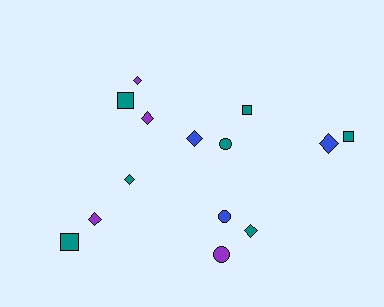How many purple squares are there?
There are no purple squares.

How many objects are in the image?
There are 14 objects.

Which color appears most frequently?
Teal, with 7 objects.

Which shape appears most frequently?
Diamond, with 7 objects.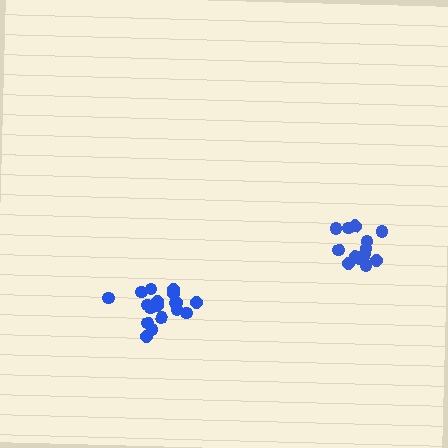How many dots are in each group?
Group 1: 18 dots, Group 2: 15 dots (33 total).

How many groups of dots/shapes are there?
There are 2 groups.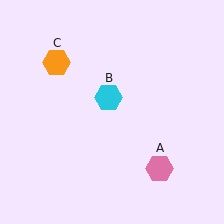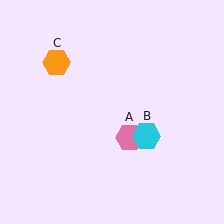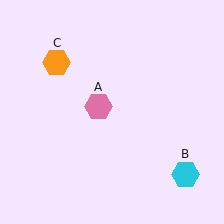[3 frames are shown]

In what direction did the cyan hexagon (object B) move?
The cyan hexagon (object B) moved down and to the right.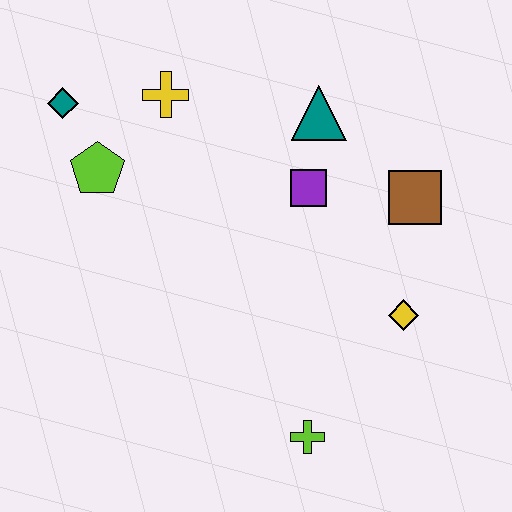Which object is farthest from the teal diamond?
The lime cross is farthest from the teal diamond.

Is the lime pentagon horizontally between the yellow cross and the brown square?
No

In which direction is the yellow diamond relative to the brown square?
The yellow diamond is below the brown square.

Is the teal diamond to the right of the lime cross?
No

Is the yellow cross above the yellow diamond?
Yes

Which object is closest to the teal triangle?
The purple square is closest to the teal triangle.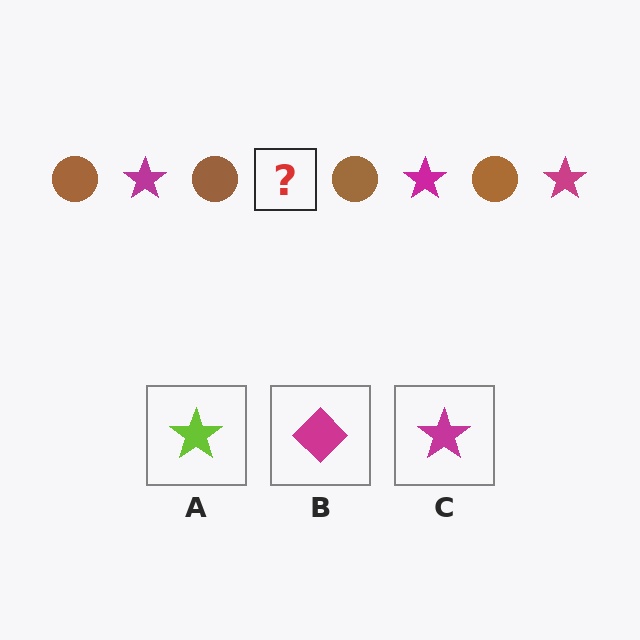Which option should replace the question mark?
Option C.